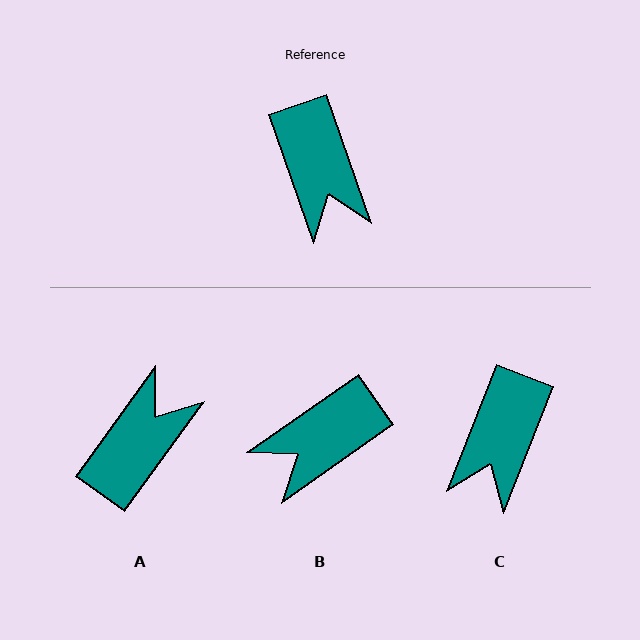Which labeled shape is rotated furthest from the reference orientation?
A, about 125 degrees away.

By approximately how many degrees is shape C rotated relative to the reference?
Approximately 40 degrees clockwise.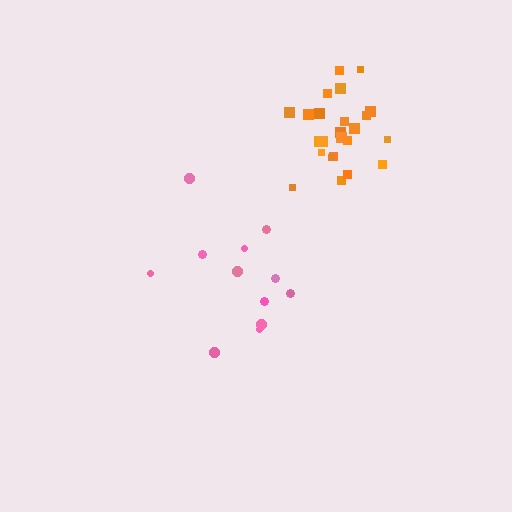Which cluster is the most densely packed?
Orange.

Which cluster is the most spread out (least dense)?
Pink.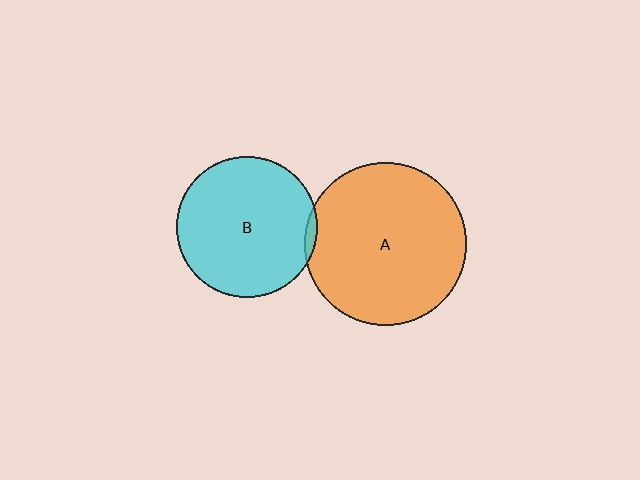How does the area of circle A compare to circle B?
Approximately 1.3 times.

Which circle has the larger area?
Circle A (orange).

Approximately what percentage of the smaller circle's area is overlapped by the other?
Approximately 5%.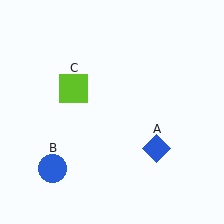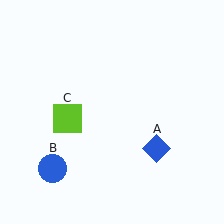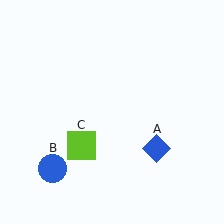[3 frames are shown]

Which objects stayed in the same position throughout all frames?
Blue diamond (object A) and blue circle (object B) remained stationary.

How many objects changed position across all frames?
1 object changed position: lime square (object C).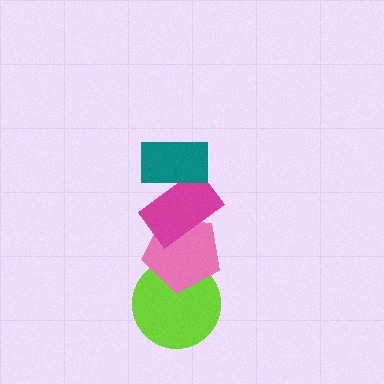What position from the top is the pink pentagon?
The pink pentagon is 3rd from the top.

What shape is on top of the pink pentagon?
The magenta rectangle is on top of the pink pentagon.